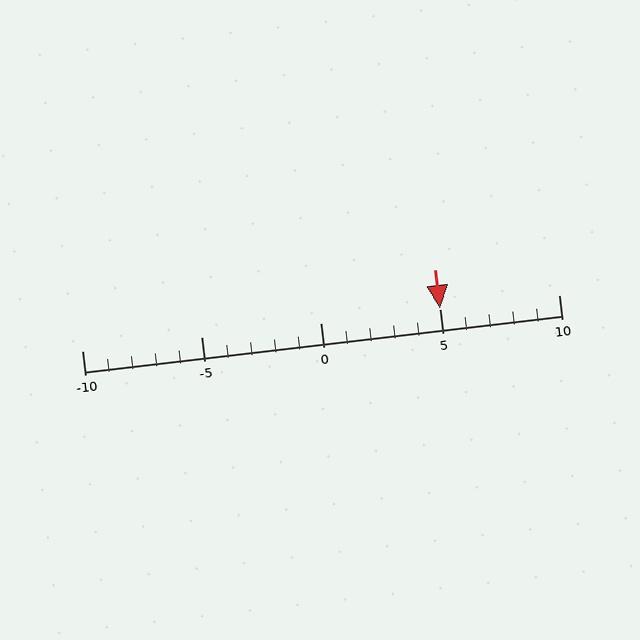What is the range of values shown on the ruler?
The ruler shows values from -10 to 10.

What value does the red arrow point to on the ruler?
The red arrow points to approximately 5.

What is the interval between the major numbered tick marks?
The major tick marks are spaced 5 units apart.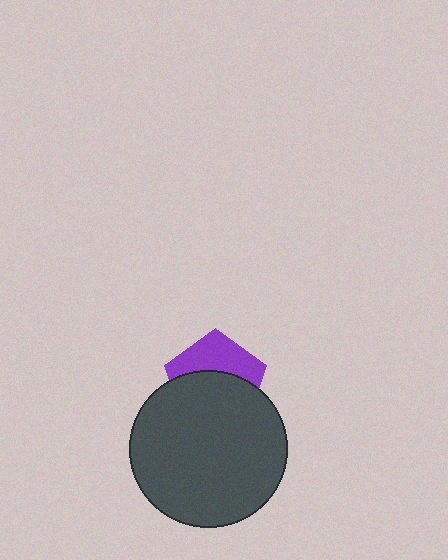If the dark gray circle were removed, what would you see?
You would see the complete purple pentagon.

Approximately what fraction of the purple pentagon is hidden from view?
Roughly 58% of the purple pentagon is hidden behind the dark gray circle.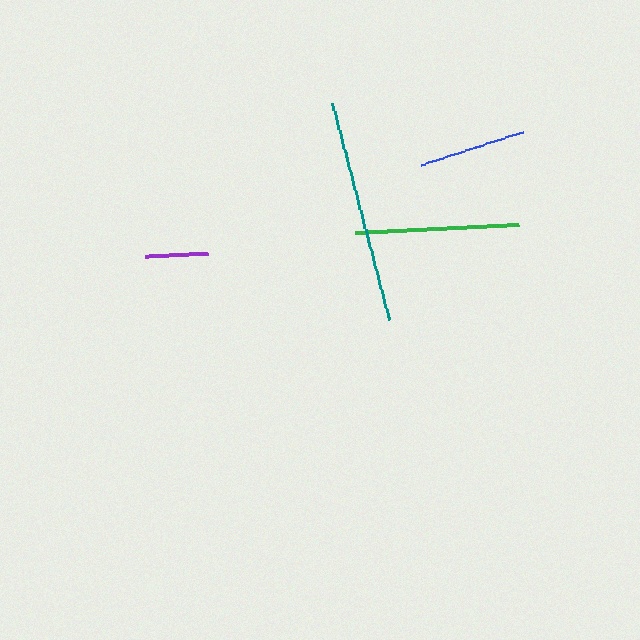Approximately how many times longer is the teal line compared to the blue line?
The teal line is approximately 2.1 times the length of the blue line.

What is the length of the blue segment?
The blue segment is approximately 107 pixels long.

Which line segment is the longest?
The teal line is the longest at approximately 223 pixels.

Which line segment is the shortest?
The purple line is the shortest at approximately 64 pixels.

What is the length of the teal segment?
The teal segment is approximately 223 pixels long.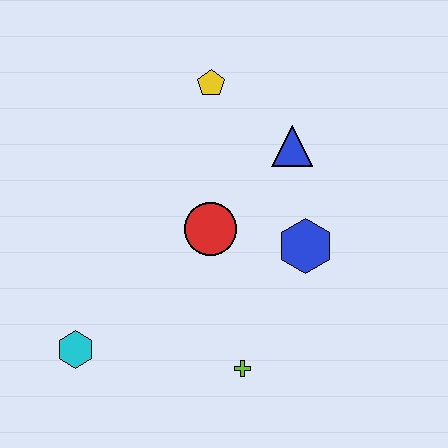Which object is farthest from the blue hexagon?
The cyan hexagon is farthest from the blue hexagon.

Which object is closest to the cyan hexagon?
The lime cross is closest to the cyan hexagon.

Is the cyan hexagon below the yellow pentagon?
Yes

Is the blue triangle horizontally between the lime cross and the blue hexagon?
Yes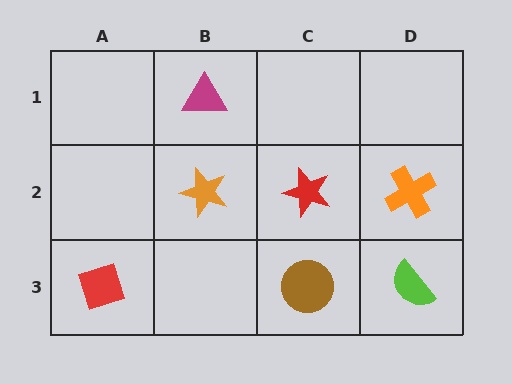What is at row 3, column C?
A brown circle.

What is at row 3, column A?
A red diamond.